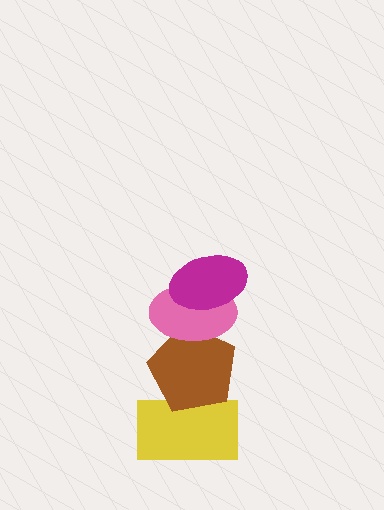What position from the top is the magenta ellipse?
The magenta ellipse is 1st from the top.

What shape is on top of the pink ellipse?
The magenta ellipse is on top of the pink ellipse.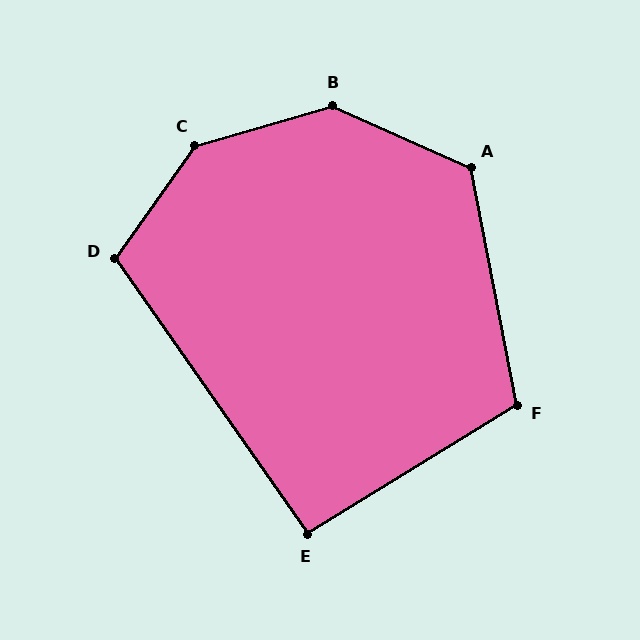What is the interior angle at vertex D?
Approximately 110 degrees (obtuse).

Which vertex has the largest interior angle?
C, at approximately 142 degrees.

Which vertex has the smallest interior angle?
E, at approximately 93 degrees.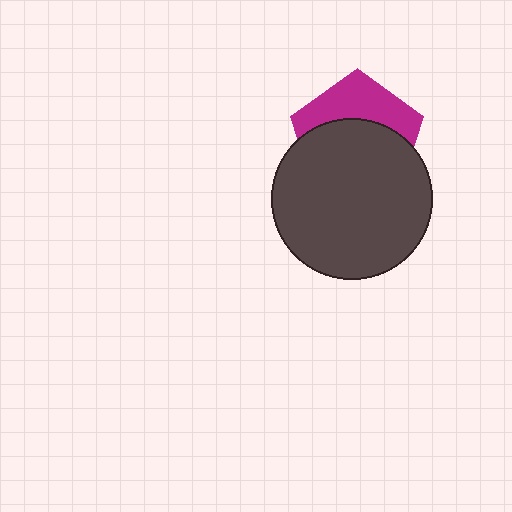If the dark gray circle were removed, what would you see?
You would see the complete magenta pentagon.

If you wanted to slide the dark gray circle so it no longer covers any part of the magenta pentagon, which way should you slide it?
Slide it down — that is the most direct way to separate the two shapes.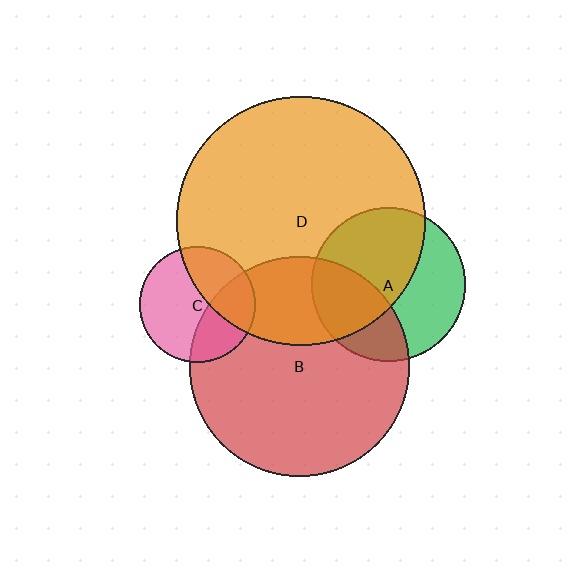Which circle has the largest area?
Circle D (orange).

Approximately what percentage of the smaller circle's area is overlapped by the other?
Approximately 35%.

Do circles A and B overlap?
Yes.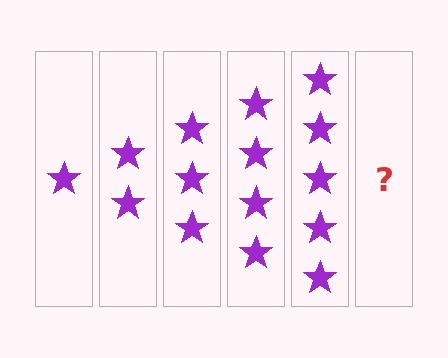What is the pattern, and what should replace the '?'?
The pattern is that each step adds one more star. The '?' should be 6 stars.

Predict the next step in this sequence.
The next step is 6 stars.